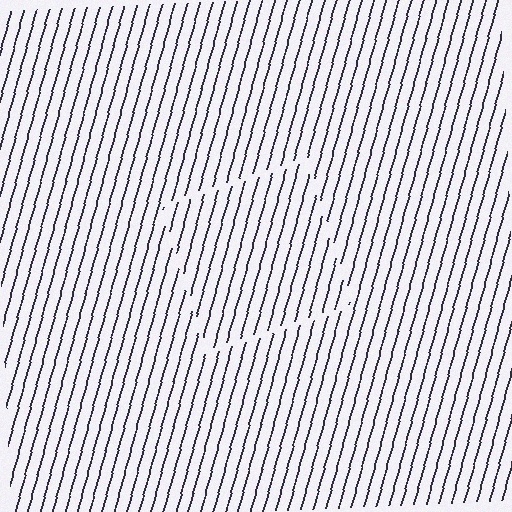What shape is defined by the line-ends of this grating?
An illusory square. The interior of the shape contains the same grating, shifted by half a period — the contour is defined by the phase discontinuity where line-ends from the inner and outer gratings abut.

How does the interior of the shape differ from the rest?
The interior of the shape contains the same grating, shifted by half a period — the contour is defined by the phase discontinuity where line-ends from the inner and outer gratings abut.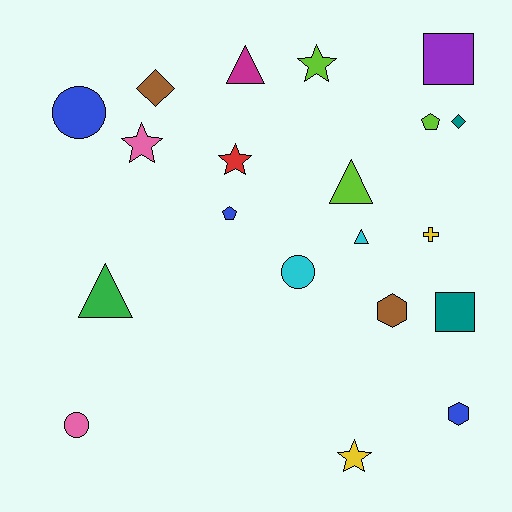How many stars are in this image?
There are 4 stars.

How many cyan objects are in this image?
There are 2 cyan objects.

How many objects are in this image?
There are 20 objects.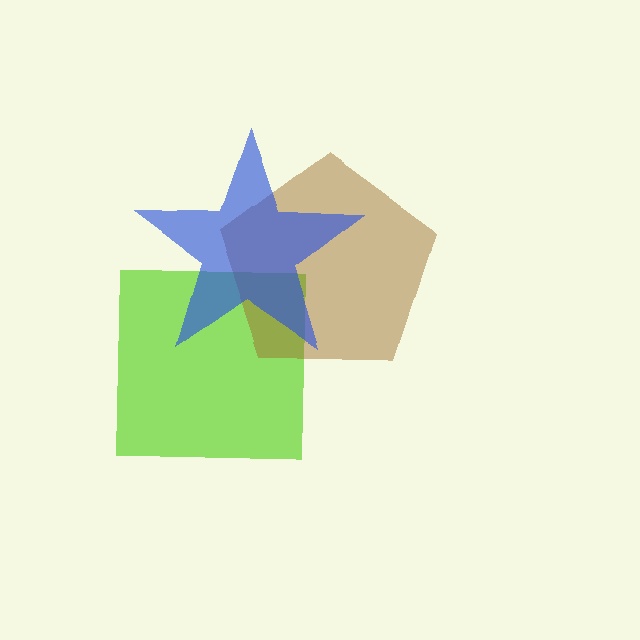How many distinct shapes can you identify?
There are 3 distinct shapes: a lime square, a brown pentagon, a blue star.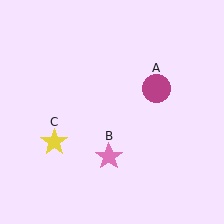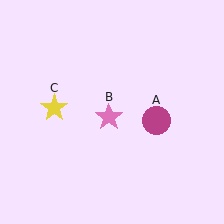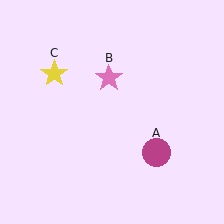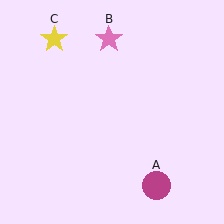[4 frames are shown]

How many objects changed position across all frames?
3 objects changed position: magenta circle (object A), pink star (object B), yellow star (object C).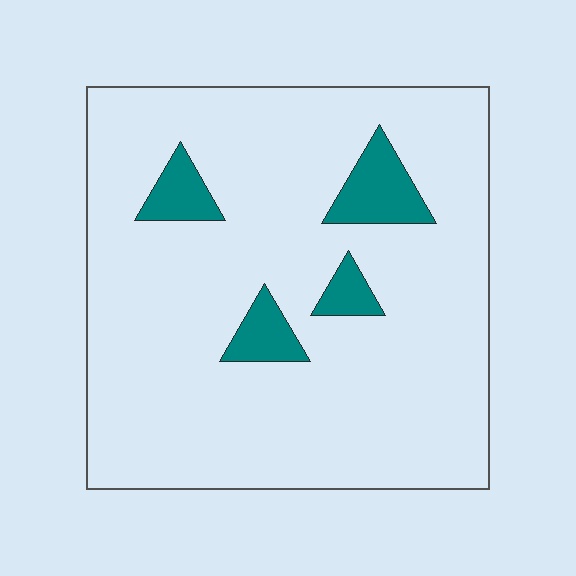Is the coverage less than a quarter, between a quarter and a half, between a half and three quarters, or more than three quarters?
Less than a quarter.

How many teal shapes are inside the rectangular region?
4.